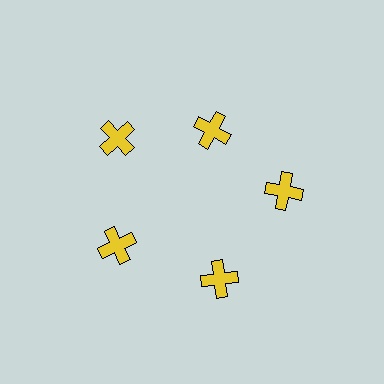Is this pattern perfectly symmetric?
No. The 5 yellow crosses are arranged in a ring, but one element near the 1 o'clock position is pulled inward toward the center, breaking the 5-fold rotational symmetry.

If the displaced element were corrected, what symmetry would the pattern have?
It would have 5-fold rotational symmetry — the pattern would map onto itself every 72 degrees.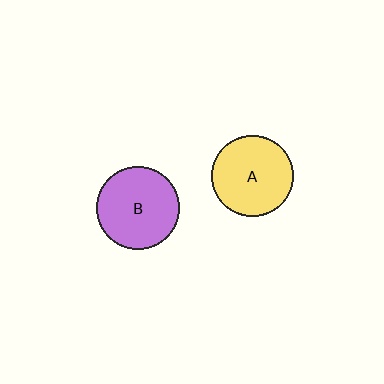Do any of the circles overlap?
No, none of the circles overlap.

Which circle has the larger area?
Circle B (purple).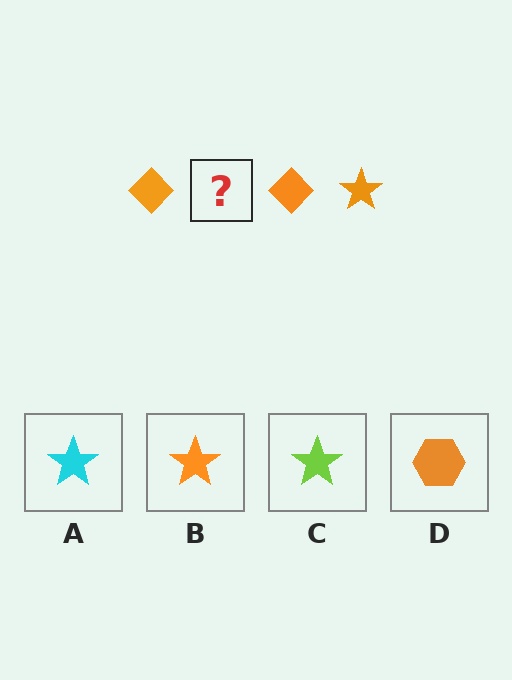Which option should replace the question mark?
Option B.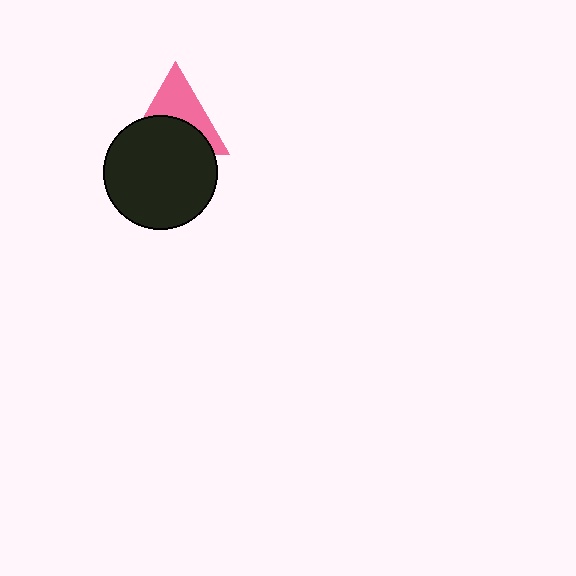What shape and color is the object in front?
The object in front is a black circle.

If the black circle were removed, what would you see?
You would see the complete pink triangle.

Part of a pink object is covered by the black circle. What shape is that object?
It is a triangle.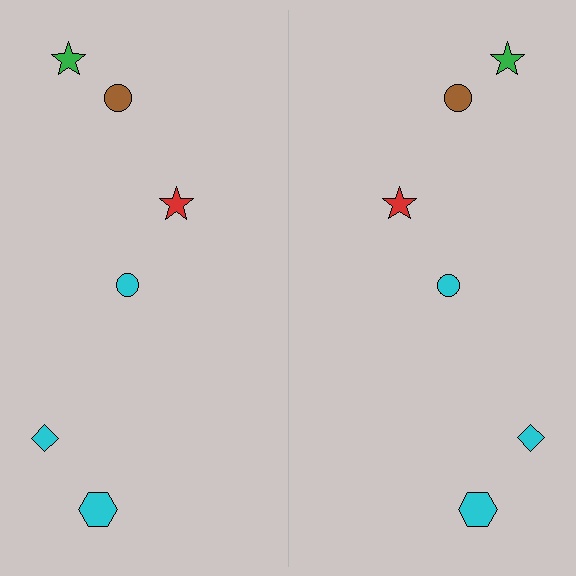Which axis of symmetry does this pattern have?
The pattern has a vertical axis of symmetry running through the center of the image.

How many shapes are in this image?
There are 12 shapes in this image.